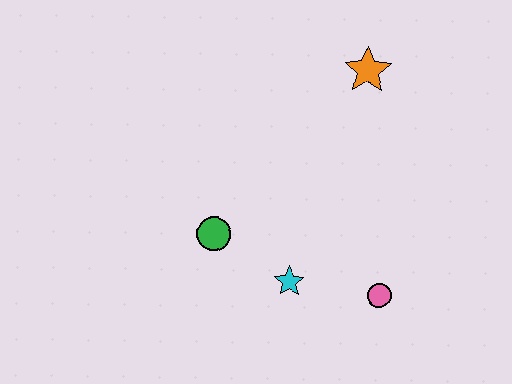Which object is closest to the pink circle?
The cyan star is closest to the pink circle.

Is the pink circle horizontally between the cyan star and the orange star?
No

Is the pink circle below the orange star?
Yes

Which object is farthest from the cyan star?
The orange star is farthest from the cyan star.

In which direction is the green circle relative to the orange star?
The green circle is below the orange star.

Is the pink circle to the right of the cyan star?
Yes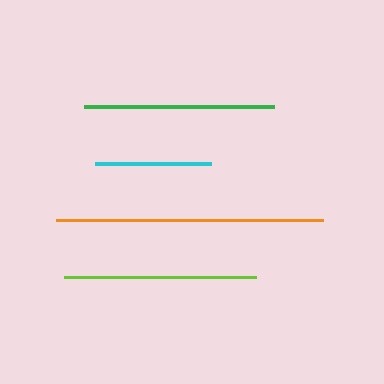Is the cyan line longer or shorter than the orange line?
The orange line is longer than the cyan line.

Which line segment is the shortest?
The cyan line is the shortest at approximately 116 pixels.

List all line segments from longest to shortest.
From longest to shortest: orange, lime, green, cyan.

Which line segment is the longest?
The orange line is the longest at approximately 267 pixels.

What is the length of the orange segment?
The orange segment is approximately 267 pixels long.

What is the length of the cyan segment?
The cyan segment is approximately 116 pixels long.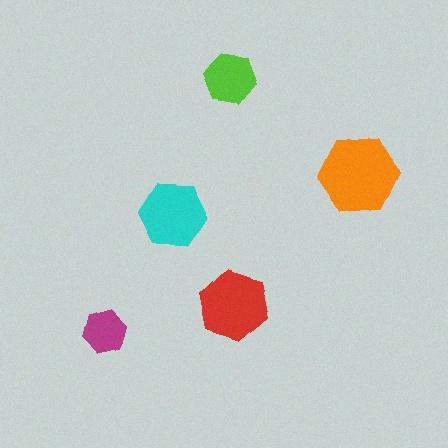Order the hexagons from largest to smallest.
the orange one, the red one, the cyan one, the lime one, the magenta one.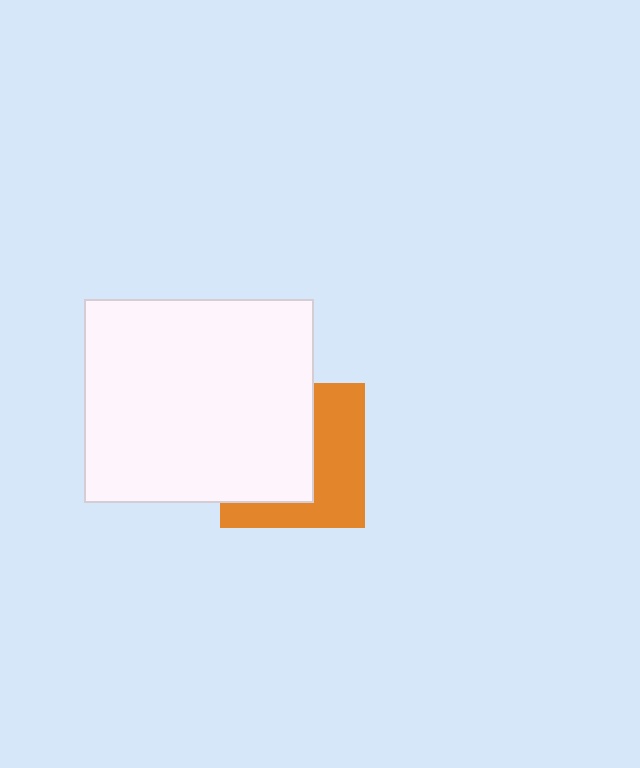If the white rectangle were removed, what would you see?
You would see the complete orange square.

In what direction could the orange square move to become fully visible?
The orange square could move right. That would shift it out from behind the white rectangle entirely.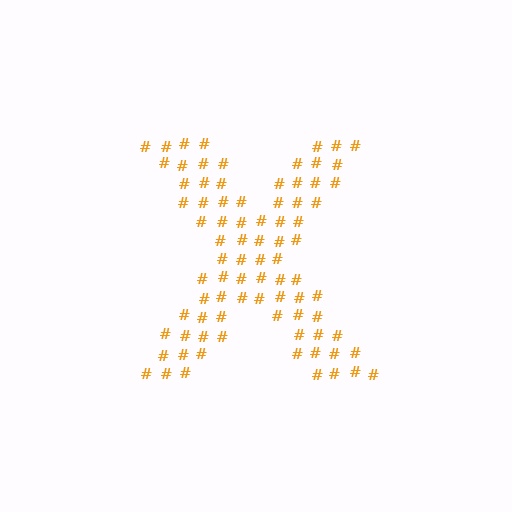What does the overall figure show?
The overall figure shows the letter X.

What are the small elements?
The small elements are hash symbols.